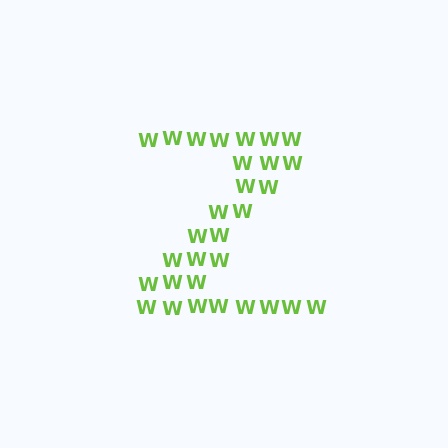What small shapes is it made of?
It is made of small letter W's.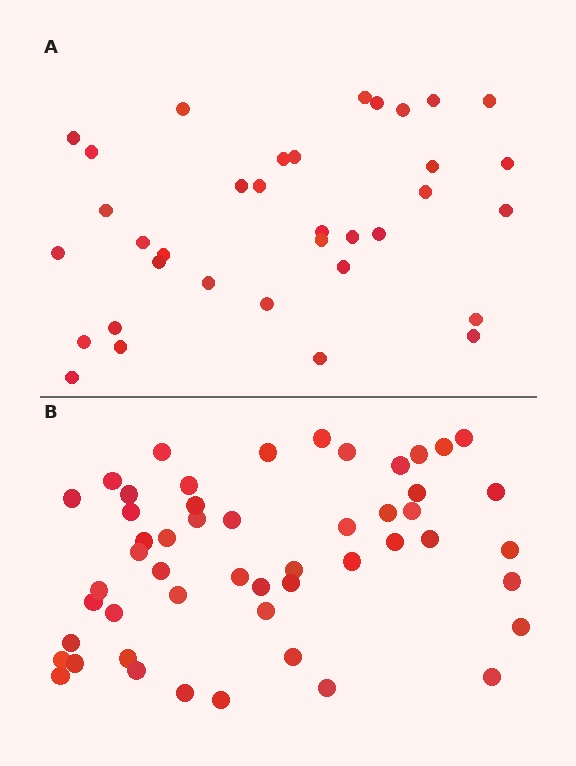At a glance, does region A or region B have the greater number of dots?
Region B (the bottom region) has more dots.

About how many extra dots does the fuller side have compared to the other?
Region B has approximately 15 more dots than region A.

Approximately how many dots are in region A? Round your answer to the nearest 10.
About 40 dots. (The exact count is 35, which rounds to 40.)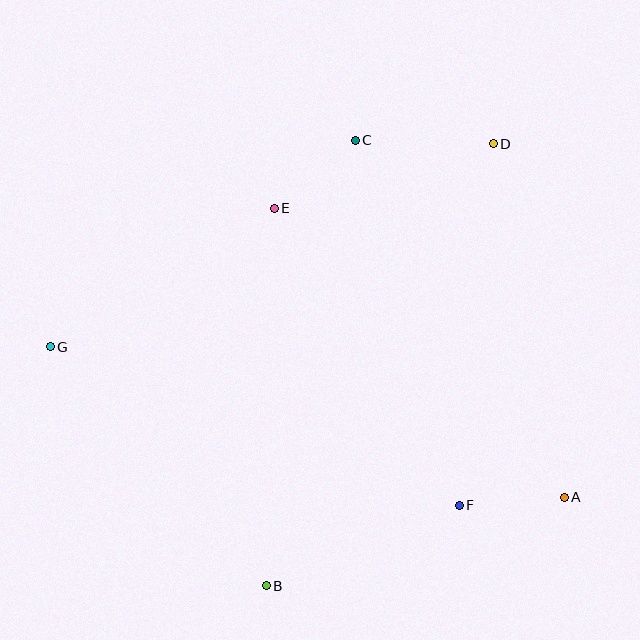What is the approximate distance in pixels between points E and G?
The distance between E and G is approximately 263 pixels.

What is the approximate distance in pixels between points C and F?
The distance between C and F is approximately 380 pixels.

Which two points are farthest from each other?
Points A and G are farthest from each other.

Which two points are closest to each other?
Points A and F are closest to each other.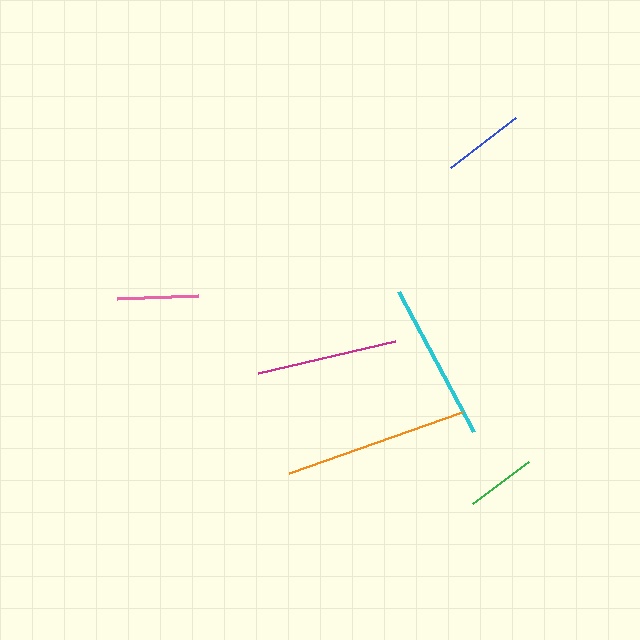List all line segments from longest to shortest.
From longest to shortest: orange, cyan, magenta, blue, pink, green.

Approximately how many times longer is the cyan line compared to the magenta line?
The cyan line is approximately 1.1 times the length of the magenta line.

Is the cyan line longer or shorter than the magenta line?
The cyan line is longer than the magenta line.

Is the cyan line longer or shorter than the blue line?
The cyan line is longer than the blue line.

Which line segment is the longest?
The orange line is the longest at approximately 184 pixels.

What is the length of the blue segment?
The blue segment is approximately 82 pixels long.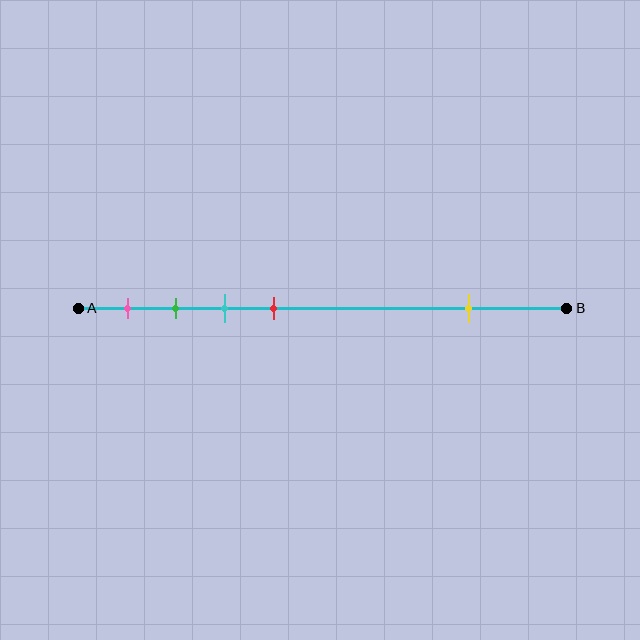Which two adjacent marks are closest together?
The green and cyan marks are the closest adjacent pair.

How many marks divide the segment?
There are 5 marks dividing the segment.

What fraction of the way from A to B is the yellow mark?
The yellow mark is approximately 80% (0.8) of the way from A to B.